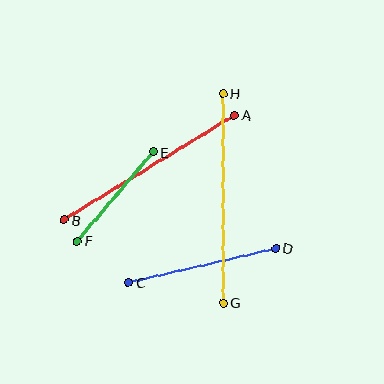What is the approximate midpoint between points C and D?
The midpoint is at approximately (202, 265) pixels.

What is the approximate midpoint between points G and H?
The midpoint is at approximately (223, 198) pixels.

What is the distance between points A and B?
The distance is approximately 200 pixels.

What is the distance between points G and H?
The distance is approximately 210 pixels.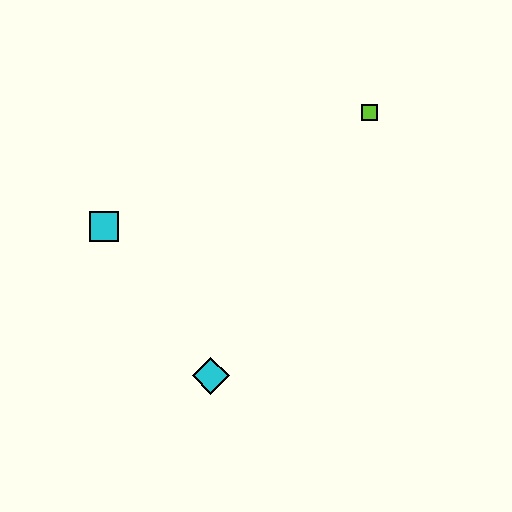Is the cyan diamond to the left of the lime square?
Yes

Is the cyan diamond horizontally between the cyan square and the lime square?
Yes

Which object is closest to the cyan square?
The cyan diamond is closest to the cyan square.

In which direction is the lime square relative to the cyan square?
The lime square is to the right of the cyan square.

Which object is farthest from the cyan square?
The lime square is farthest from the cyan square.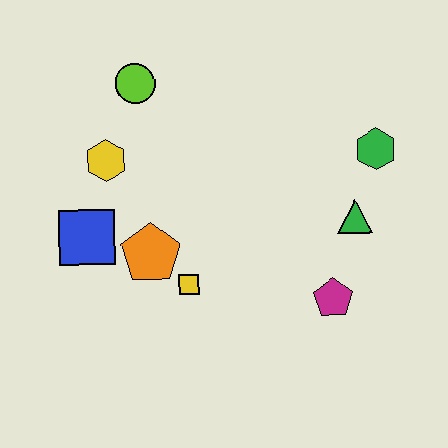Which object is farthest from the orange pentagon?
The green hexagon is farthest from the orange pentagon.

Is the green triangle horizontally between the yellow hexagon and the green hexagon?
Yes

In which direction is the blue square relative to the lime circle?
The blue square is below the lime circle.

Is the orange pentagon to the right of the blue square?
Yes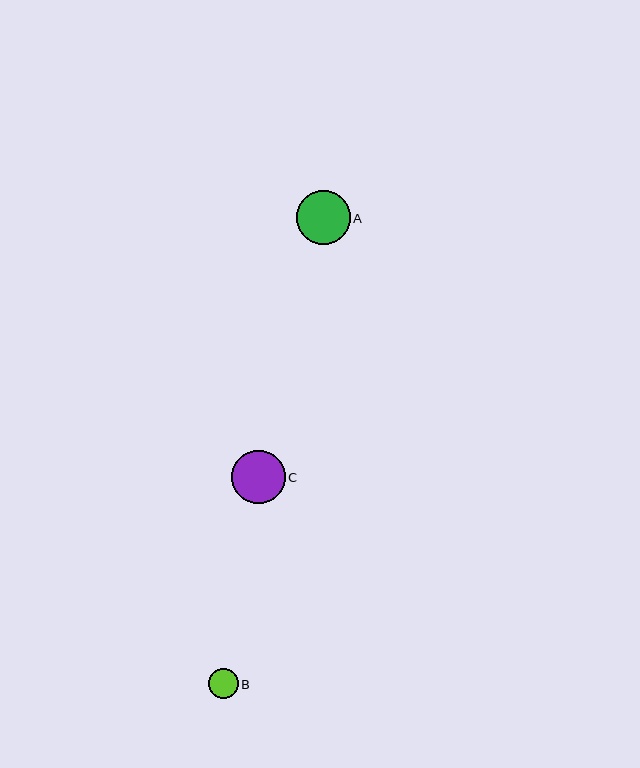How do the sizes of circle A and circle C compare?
Circle A and circle C are approximately the same size.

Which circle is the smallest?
Circle B is the smallest with a size of approximately 30 pixels.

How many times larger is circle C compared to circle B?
Circle C is approximately 1.8 times the size of circle B.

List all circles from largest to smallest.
From largest to smallest: A, C, B.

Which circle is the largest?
Circle A is the largest with a size of approximately 54 pixels.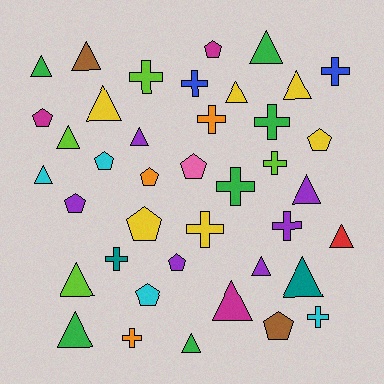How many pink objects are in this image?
There is 1 pink object.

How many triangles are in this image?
There are 17 triangles.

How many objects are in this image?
There are 40 objects.